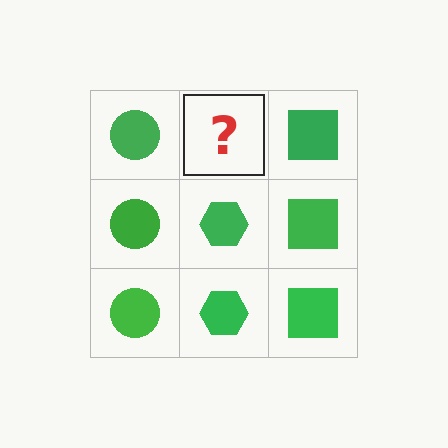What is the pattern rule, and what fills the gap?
The rule is that each column has a consistent shape. The gap should be filled with a green hexagon.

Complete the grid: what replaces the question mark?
The question mark should be replaced with a green hexagon.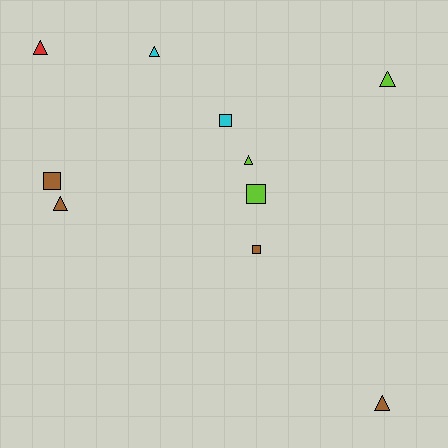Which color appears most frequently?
Brown, with 4 objects.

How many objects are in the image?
There are 10 objects.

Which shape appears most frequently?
Triangle, with 6 objects.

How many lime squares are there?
There is 1 lime square.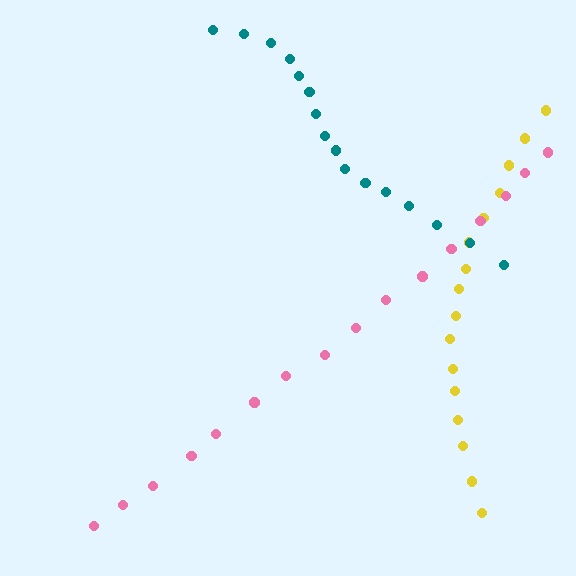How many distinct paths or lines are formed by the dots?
There are 3 distinct paths.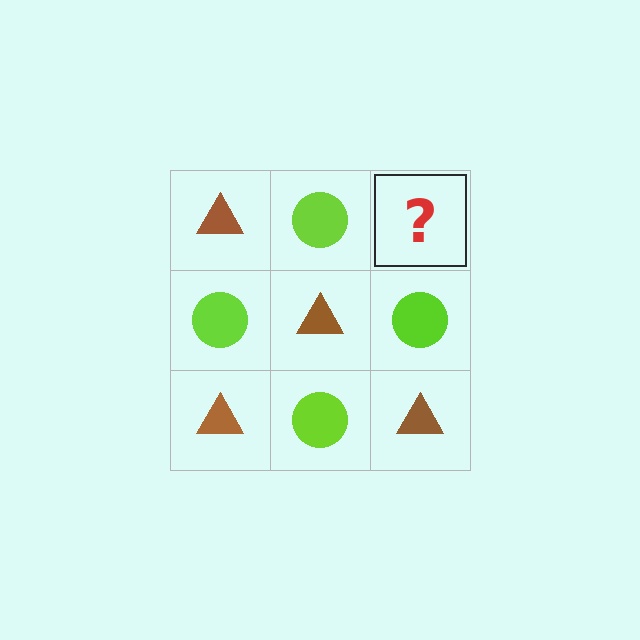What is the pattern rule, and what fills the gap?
The rule is that it alternates brown triangle and lime circle in a checkerboard pattern. The gap should be filled with a brown triangle.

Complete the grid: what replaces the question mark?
The question mark should be replaced with a brown triangle.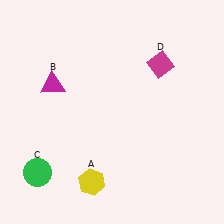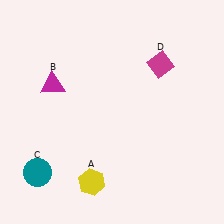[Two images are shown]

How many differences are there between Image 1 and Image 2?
There is 1 difference between the two images.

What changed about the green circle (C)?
In Image 1, C is green. In Image 2, it changed to teal.